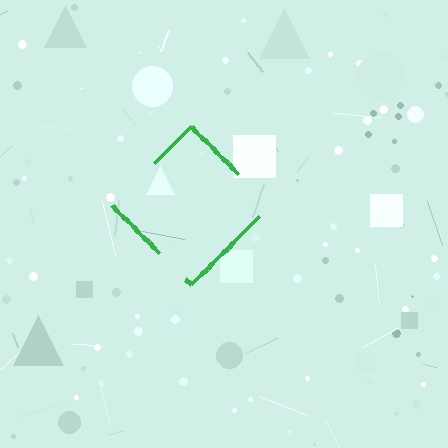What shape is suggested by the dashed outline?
The dashed outline suggests a diamond.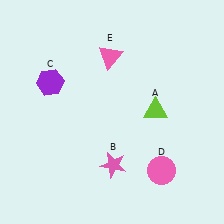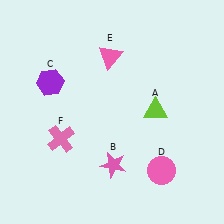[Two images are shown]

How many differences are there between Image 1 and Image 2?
There is 1 difference between the two images.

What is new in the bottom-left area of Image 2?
A pink cross (F) was added in the bottom-left area of Image 2.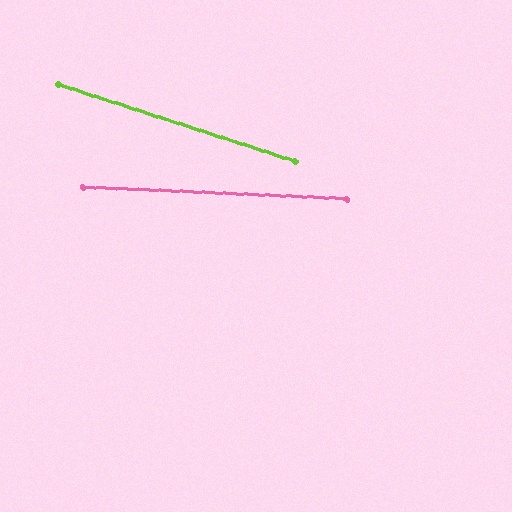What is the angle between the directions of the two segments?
Approximately 15 degrees.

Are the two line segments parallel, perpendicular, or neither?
Neither parallel nor perpendicular — they differ by about 15°.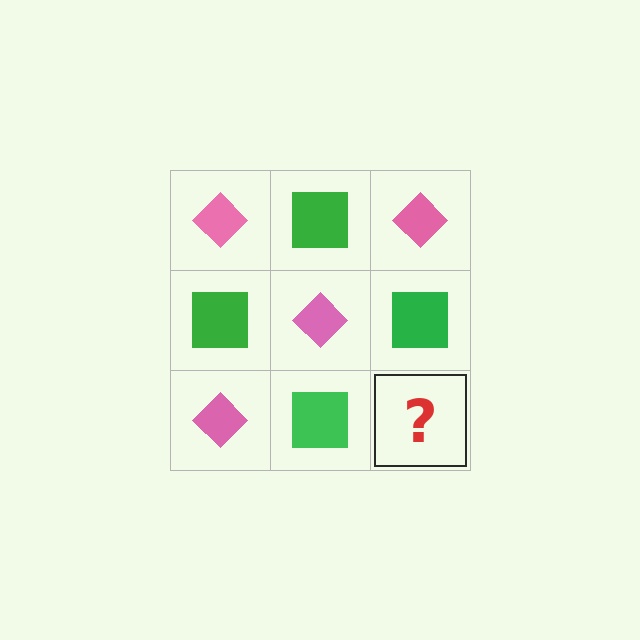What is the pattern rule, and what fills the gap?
The rule is that it alternates pink diamond and green square in a checkerboard pattern. The gap should be filled with a pink diamond.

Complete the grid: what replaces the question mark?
The question mark should be replaced with a pink diamond.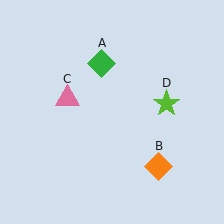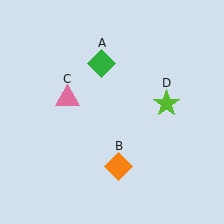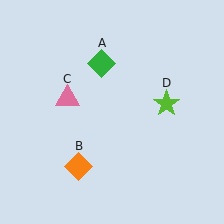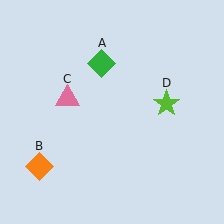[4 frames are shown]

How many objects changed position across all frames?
1 object changed position: orange diamond (object B).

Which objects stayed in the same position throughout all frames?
Green diamond (object A) and pink triangle (object C) and lime star (object D) remained stationary.